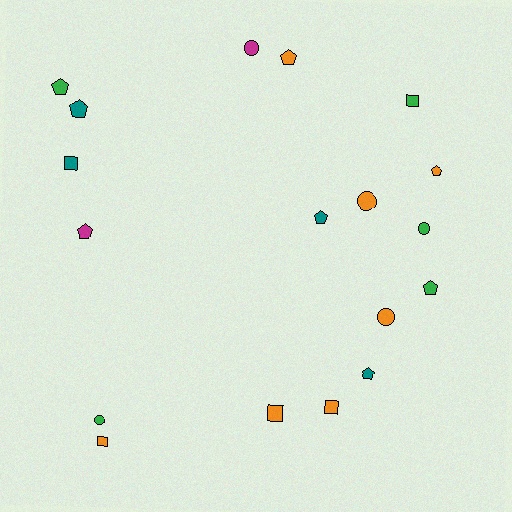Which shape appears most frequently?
Pentagon, with 8 objects.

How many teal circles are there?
There are no teal circles.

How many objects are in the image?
There are 18 objects.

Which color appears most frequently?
Orange, with 7 objects.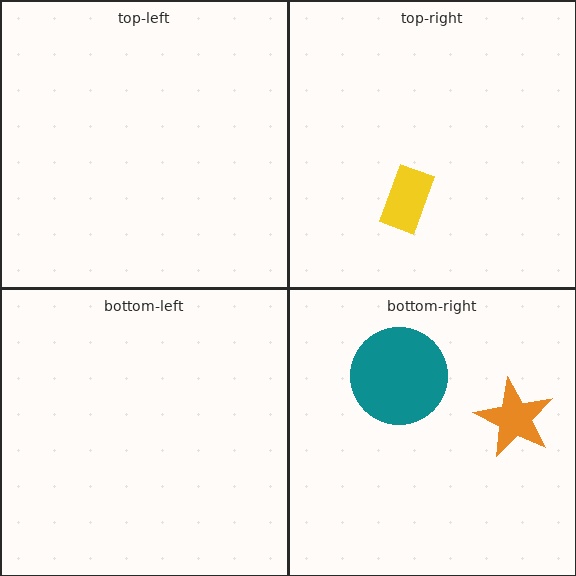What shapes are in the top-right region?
The yellow rectangle.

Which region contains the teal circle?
The bottom-right region.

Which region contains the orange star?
The bottom-right region.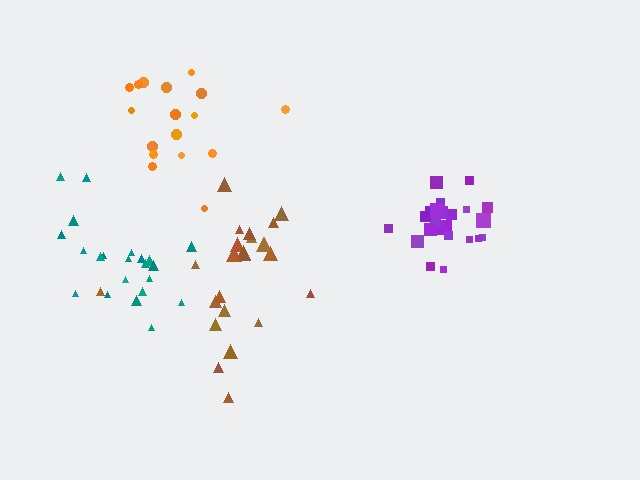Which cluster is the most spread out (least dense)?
Brown.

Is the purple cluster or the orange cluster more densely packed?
Purple.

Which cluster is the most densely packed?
Purple.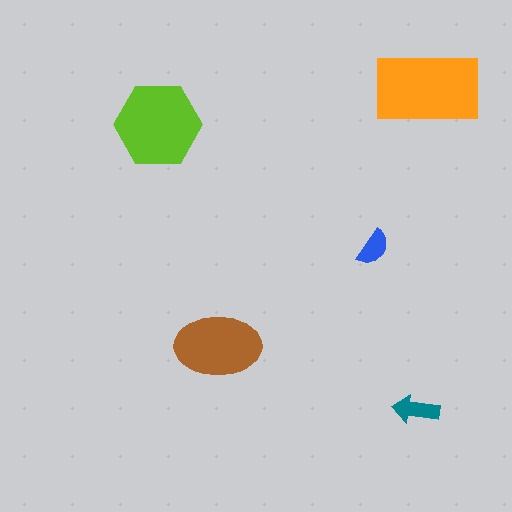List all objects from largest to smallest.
The orange rectangle, the lime hexagon, the brown ellipse, the teal arrow, the blue semicircle.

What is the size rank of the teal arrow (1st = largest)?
4th.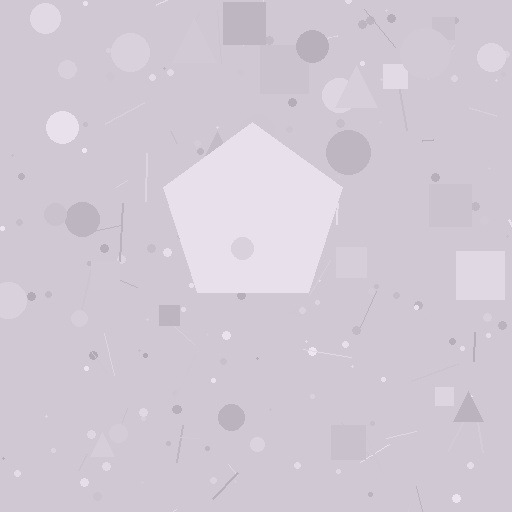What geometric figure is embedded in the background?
A pentagon is embedded in the background.